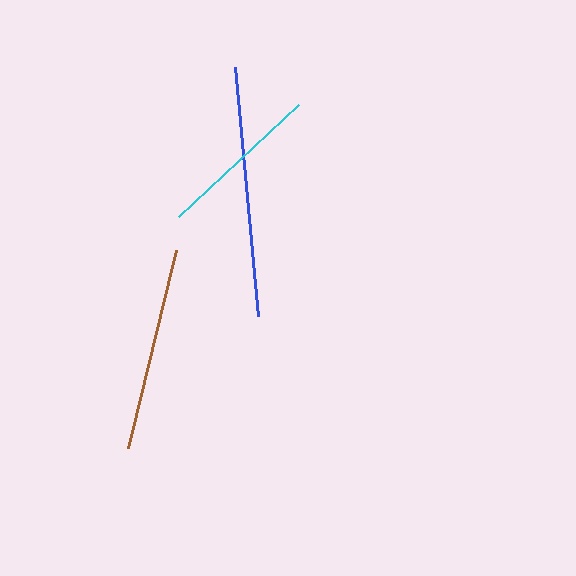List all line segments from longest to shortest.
From longest to shortest: blue, brown, cyan.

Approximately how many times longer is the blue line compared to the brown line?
The blue line is approximately 1.2 times the length of the brown line.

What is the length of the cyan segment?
The cyan segment is approximately 164 pixels long.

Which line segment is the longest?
The blue line is the longest at approximately 249 pixels.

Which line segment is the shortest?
The cyan line is the shortest at approximately 164 pixels.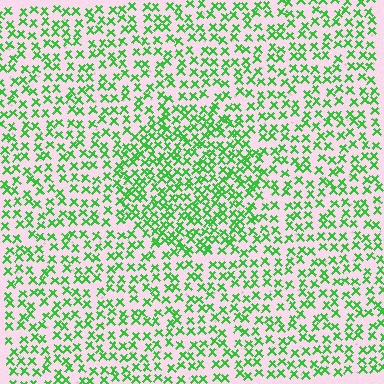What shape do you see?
I see a circle.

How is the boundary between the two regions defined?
The boundary is defined by a change in element density (approximately 1.7x ratio). All elements are the same color, size, and shape.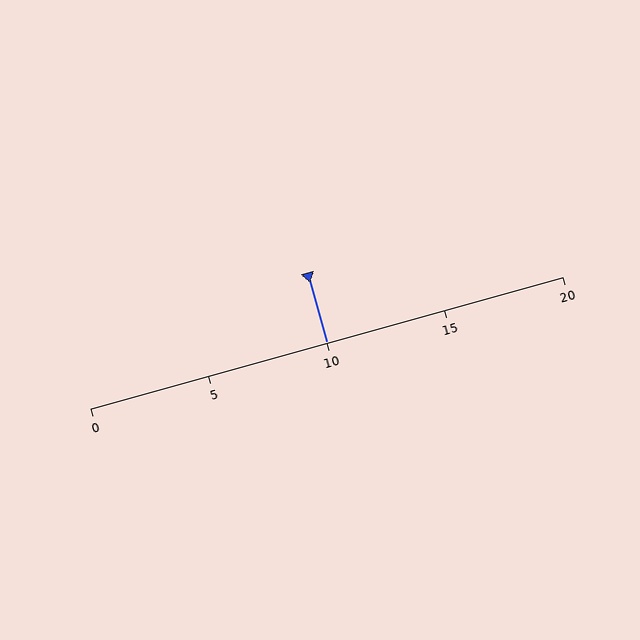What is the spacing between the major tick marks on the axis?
The major ticks are spaced 5 apart.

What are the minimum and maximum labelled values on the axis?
The axis runs from 0 to 20.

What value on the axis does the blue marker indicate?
The marker indicates approximately 10.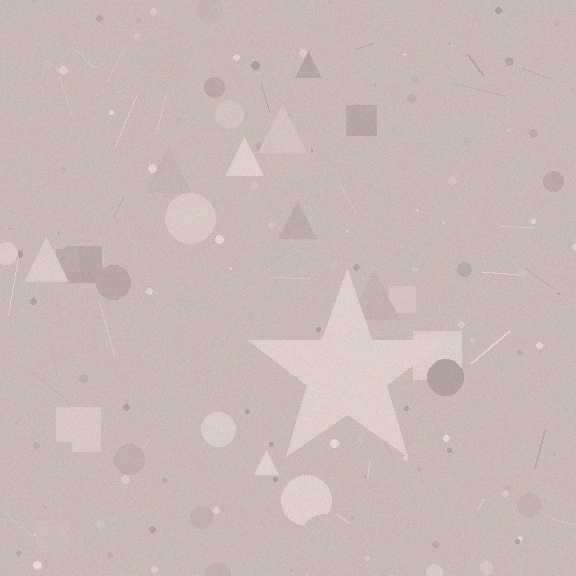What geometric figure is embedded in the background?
A star is embedded in the background.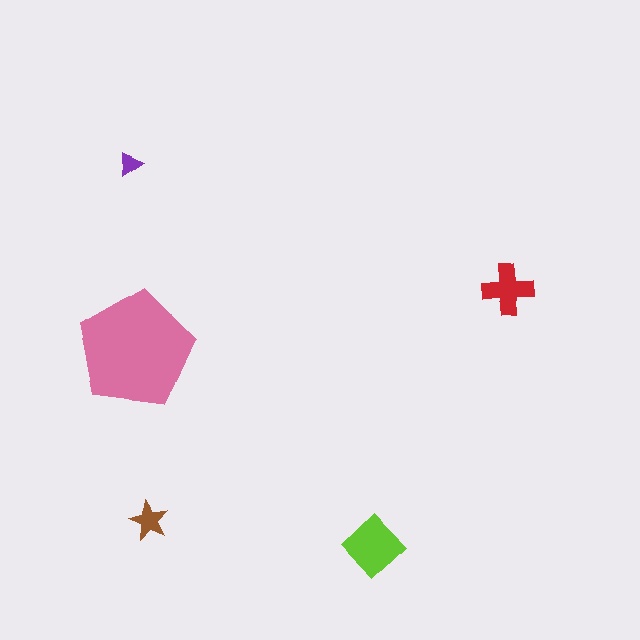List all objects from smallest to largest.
The purple triangle, the brown star, the red cross, the lime diamond, the pink pentagon.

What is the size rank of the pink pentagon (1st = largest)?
1st.